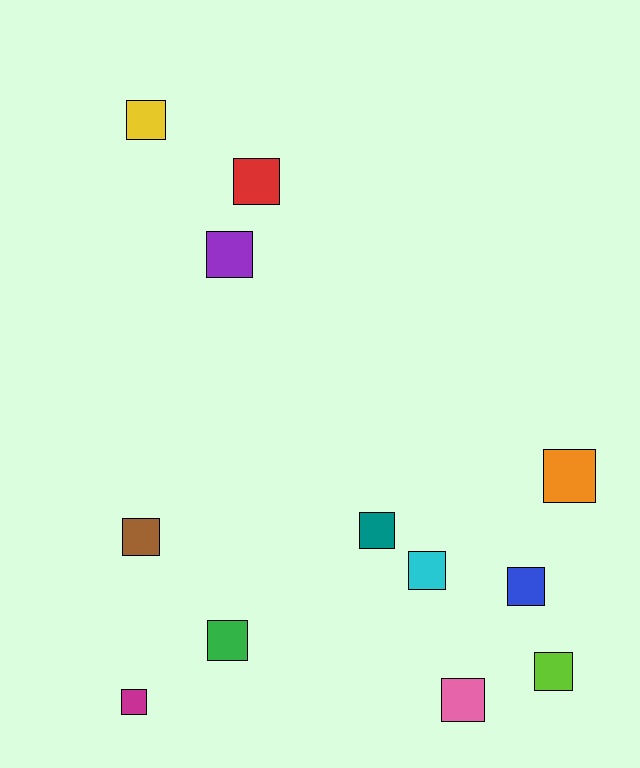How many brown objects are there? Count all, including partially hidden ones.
There is 1 brown object.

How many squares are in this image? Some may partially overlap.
There are 12 squares.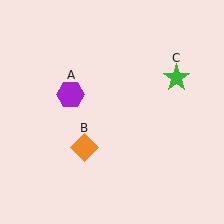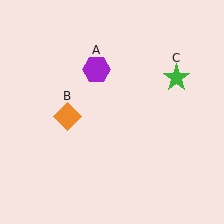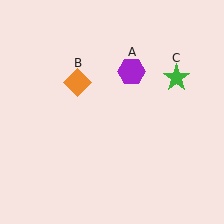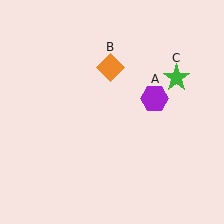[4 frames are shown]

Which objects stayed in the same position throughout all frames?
Green star (object C) remained stationary.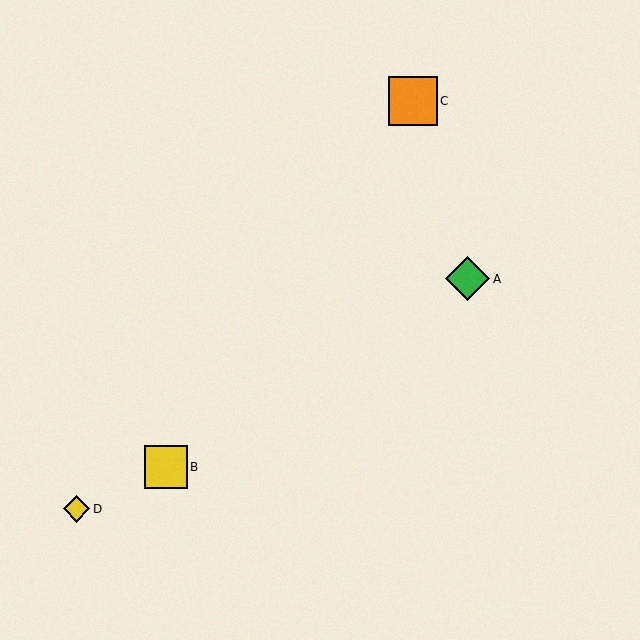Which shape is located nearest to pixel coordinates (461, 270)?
The green diamond (labeled A) at (468, 279) is nearest to that location.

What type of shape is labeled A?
Shape A is a green diamond.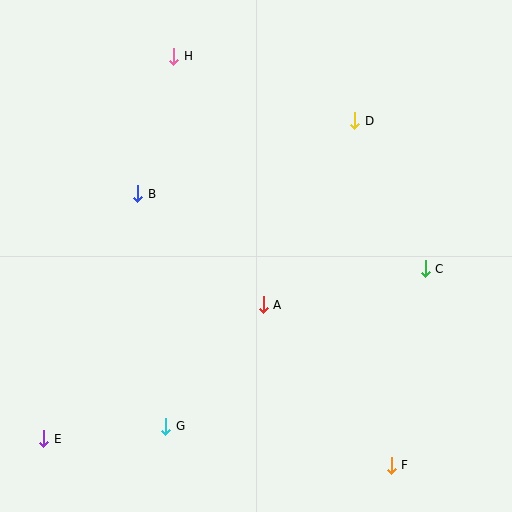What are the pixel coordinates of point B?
Point B is at (138, 194).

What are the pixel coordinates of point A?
Point A is at (263, 305).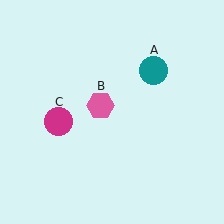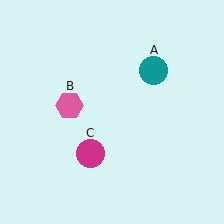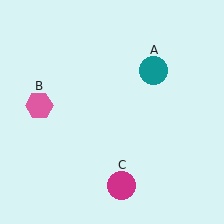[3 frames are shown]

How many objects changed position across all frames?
2 objects changed position: pink hexagon (object B), magenta circle (object C).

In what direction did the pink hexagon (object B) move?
The pink hexagon (object B) moved left.